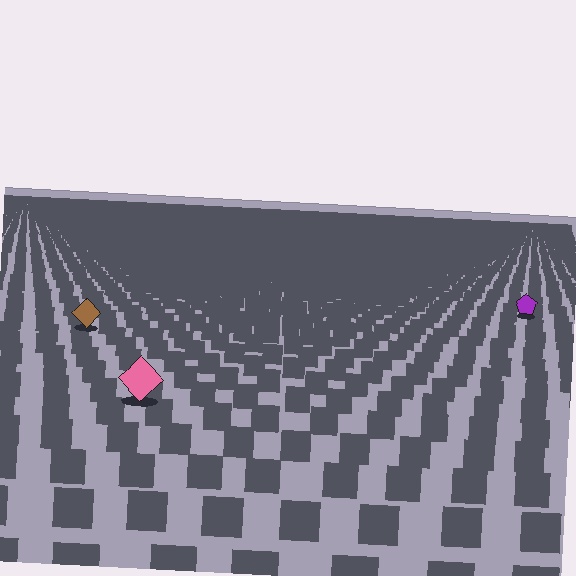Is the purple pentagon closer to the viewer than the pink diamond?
No. The pink diamond is closer — you can tell from the texture gradient: the ground texture is coarser near it.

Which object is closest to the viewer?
The pink diamond is closest. The texture marks near it are larger and more spread out.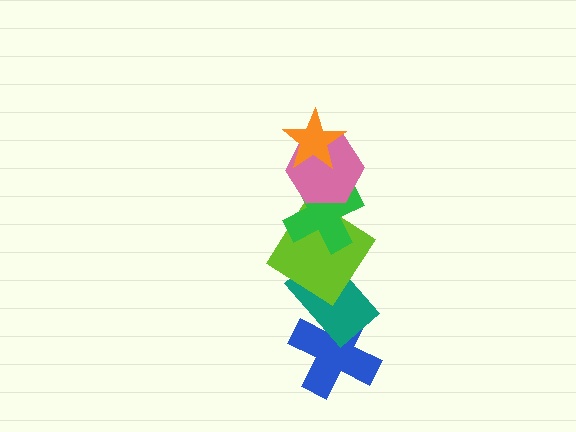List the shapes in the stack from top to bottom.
From top to bottom: the orange star, the pink hexagon, the green cross, the lime diamond, the teal rectangle, the blue cross.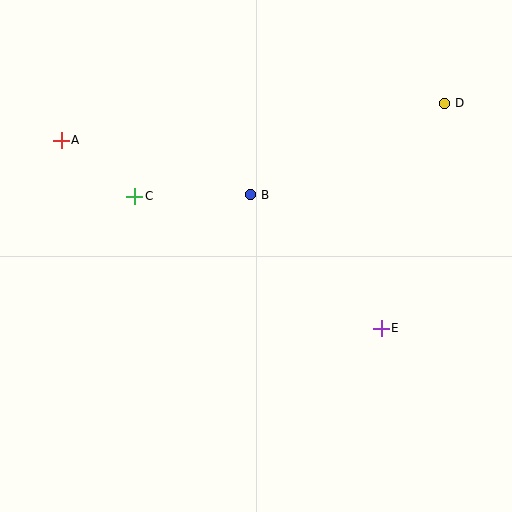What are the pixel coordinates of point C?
Point C is at (134, 196).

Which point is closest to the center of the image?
Point B at (251, 195) is closest to the center.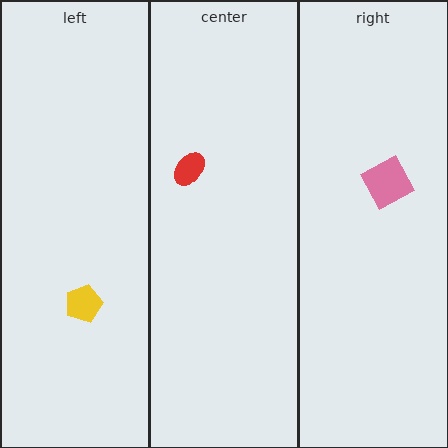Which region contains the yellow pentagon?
The left region.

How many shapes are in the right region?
1.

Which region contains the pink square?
The right region.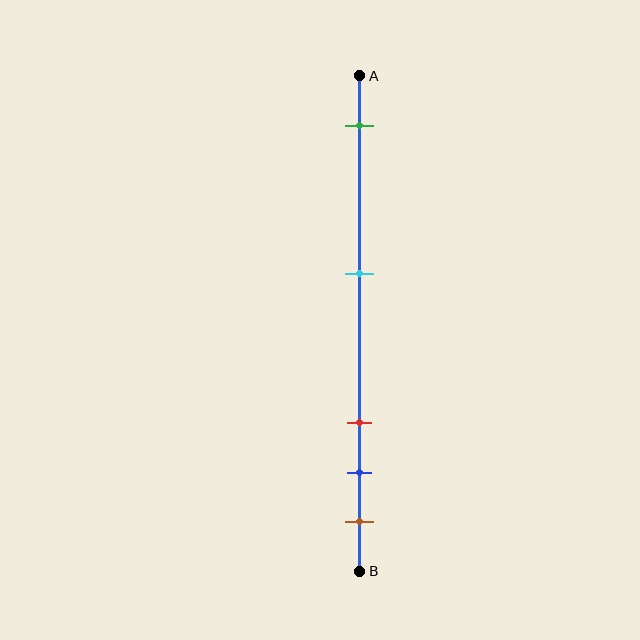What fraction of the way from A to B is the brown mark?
The brown mark is approximately 90% (0.9) of the way from A to B.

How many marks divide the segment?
There are 5 marks dividing the segment.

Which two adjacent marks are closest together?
The blue and brown marks are the closest adjacent pair.